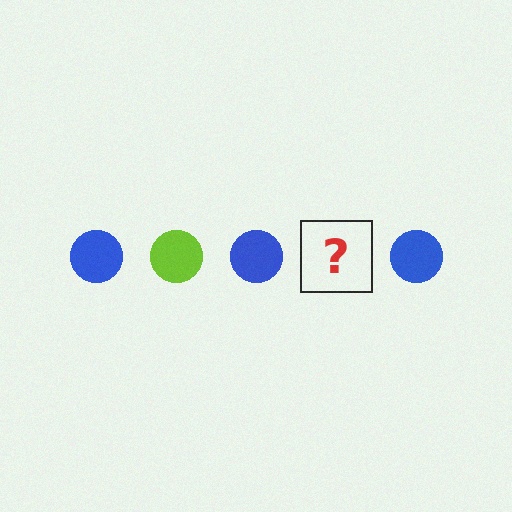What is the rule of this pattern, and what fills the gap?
The rule is that the pattern cycles through blue, lime circles. The gap should be filled with a lime circle.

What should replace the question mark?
The question mark should be replaced with a lime circle.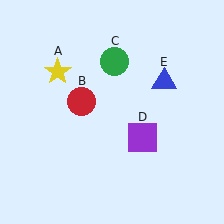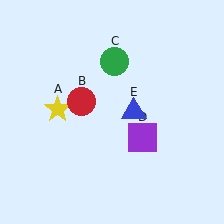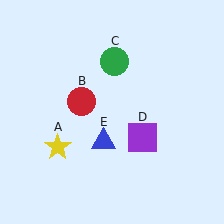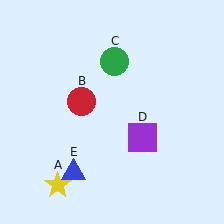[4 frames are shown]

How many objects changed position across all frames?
2 objects changed position: yellow star (object A), blue triangle (object E).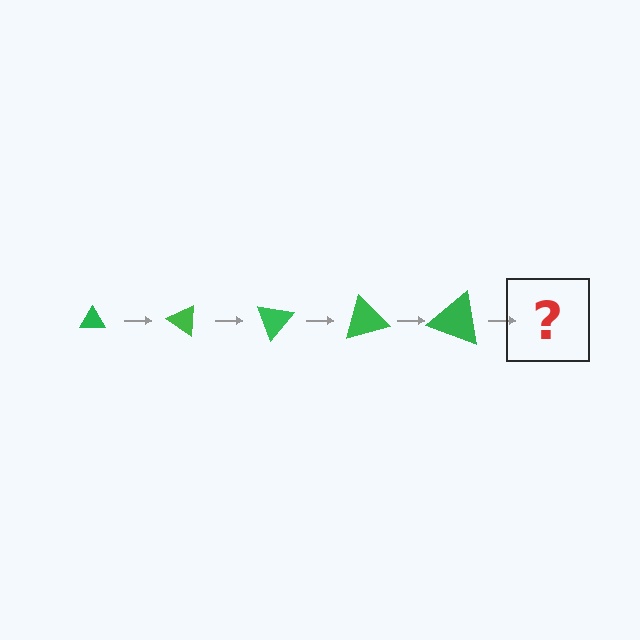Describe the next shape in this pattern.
It should be a triangle, larger than the previous one and rotated 175 degrees from the start.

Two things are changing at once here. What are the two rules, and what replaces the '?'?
The two rules are that the triangle grows larger each step and it rotates 35 degrees each step. The '?' should be a triangle, larger than the previous one and rotated 175 degrees from the start.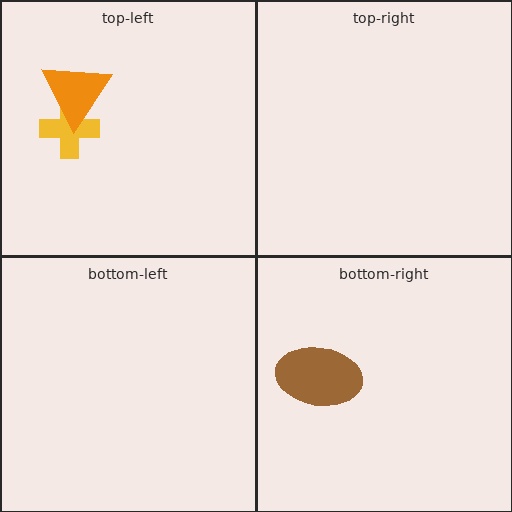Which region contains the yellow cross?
The top-left region.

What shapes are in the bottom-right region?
The brown ellipse.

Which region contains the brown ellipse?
The bottom-right region.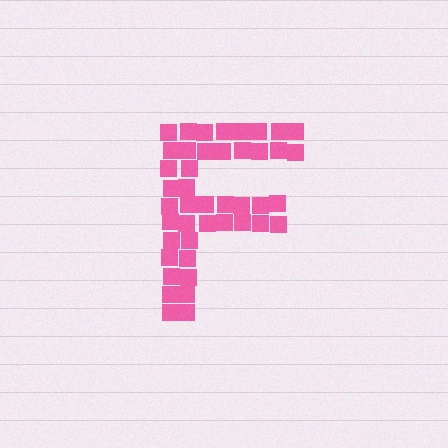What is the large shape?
The large shape is the letter F.